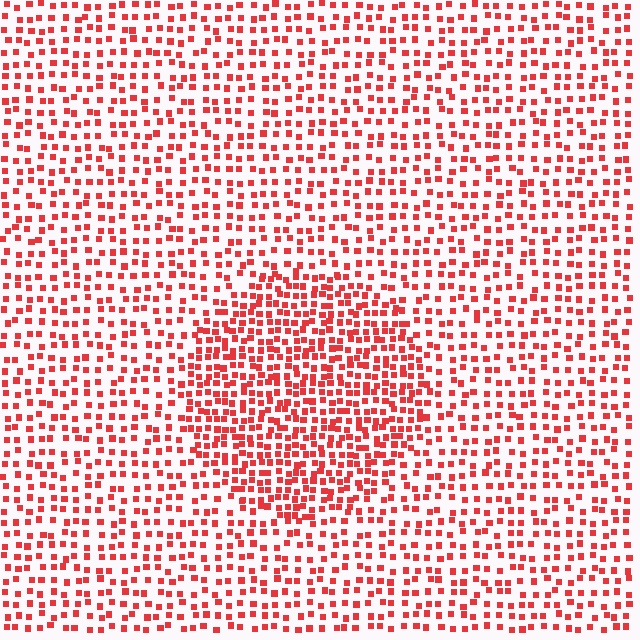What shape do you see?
I see a circle.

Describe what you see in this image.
The image contains small red elements arranged at two different densities. A circle-shaped region is visible where the elements are more densely packed than the surrounding area.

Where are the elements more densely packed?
The elements are more densely packed inside the circle boundary.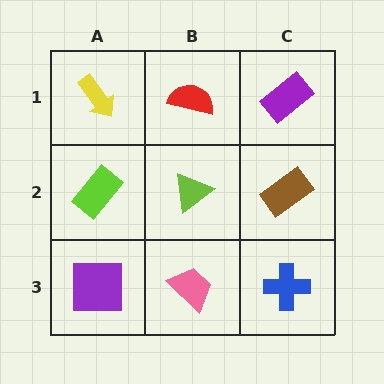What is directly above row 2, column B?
A red semicircle.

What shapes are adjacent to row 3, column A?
A lime rectangle (row 2, column A), a pink trapezoid (row 3, column B).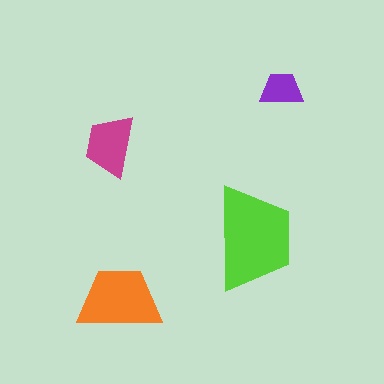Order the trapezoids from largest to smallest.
the lime one, the orange one, the magenta one, the purple one.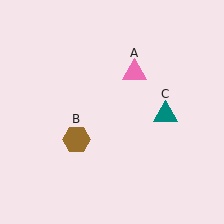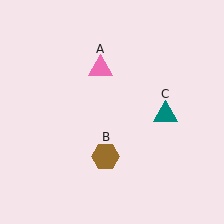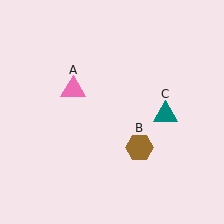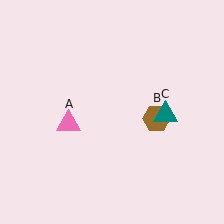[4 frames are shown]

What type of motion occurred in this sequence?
The pink triangle (object A), brown hexagon (object B) rotated counterclockwise around the center of the scene.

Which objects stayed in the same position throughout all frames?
Teal triangle (object C) remained stationary.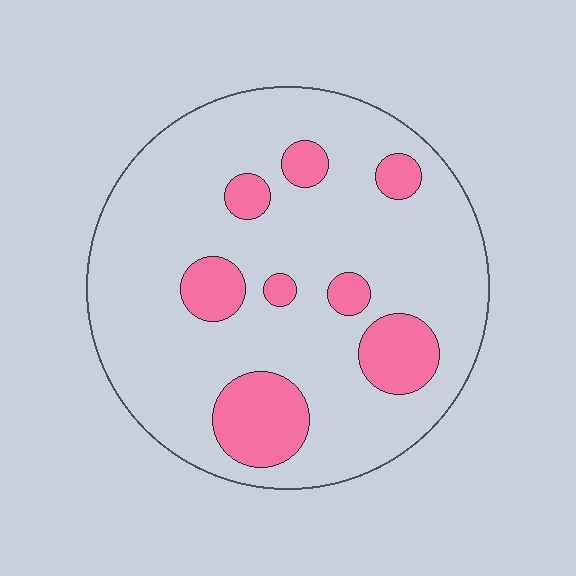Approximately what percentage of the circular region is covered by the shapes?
Approximately 20%.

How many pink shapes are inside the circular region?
8.